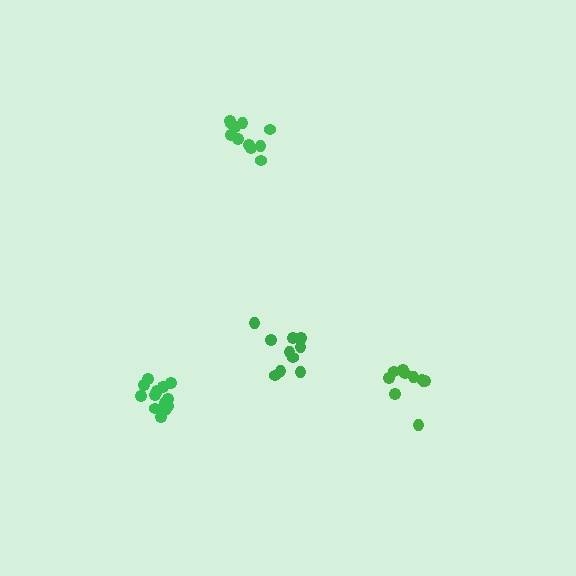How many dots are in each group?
Group 1: 14 dots, Group 2: 11 dots, Group 3: 10 dots, Group 4: 10 dots (45 total).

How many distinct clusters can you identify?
There are 4 distinct clusters.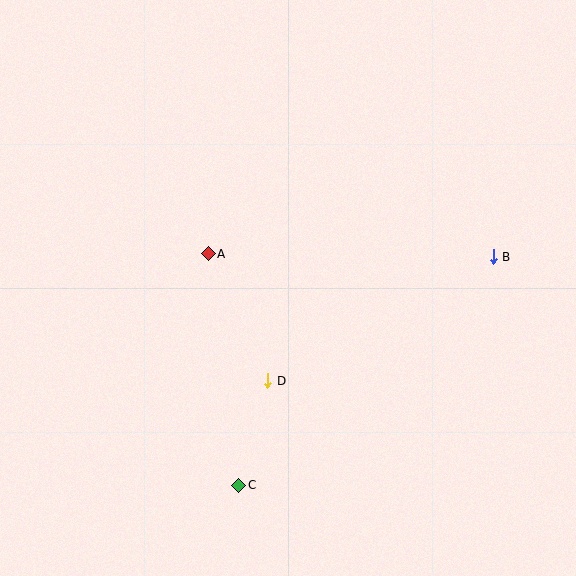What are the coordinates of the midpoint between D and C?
The midpoint between D and C is at (253, 433).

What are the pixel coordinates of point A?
Point A is at (208, 254).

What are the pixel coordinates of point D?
Point D is at (268, 381).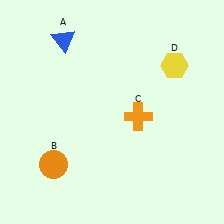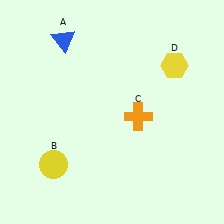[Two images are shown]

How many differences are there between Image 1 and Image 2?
There is 1 difference between the two images.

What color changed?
The circle (B) changed from orange in Image 1 to yellow in Image 2.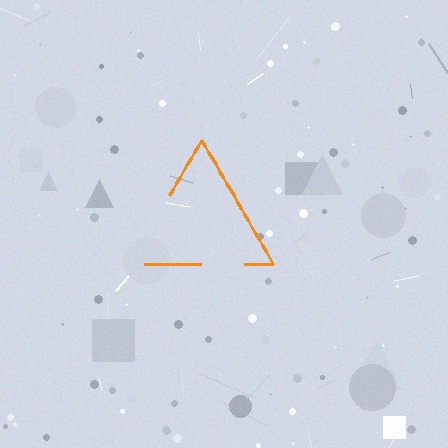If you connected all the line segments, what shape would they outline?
They would outline a triangle.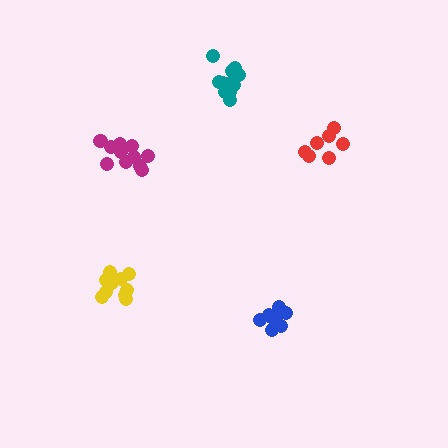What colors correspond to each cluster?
The clusters are colored: blue, yellow, red, magenta, teal.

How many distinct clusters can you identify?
There are 5 distinct clusters.